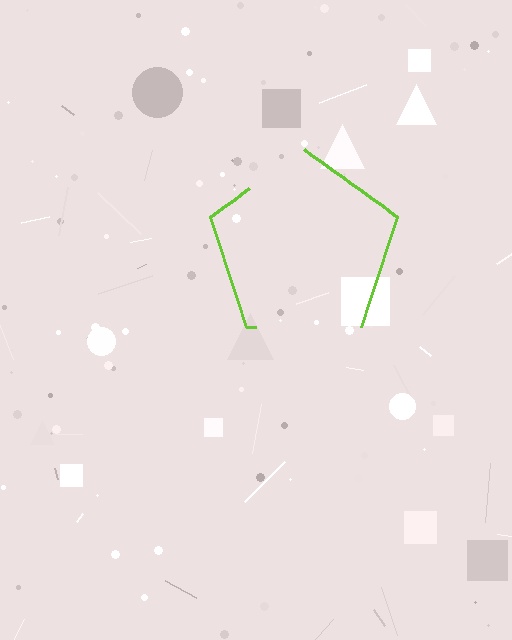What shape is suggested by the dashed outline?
The dashed outline suggests a pentagon.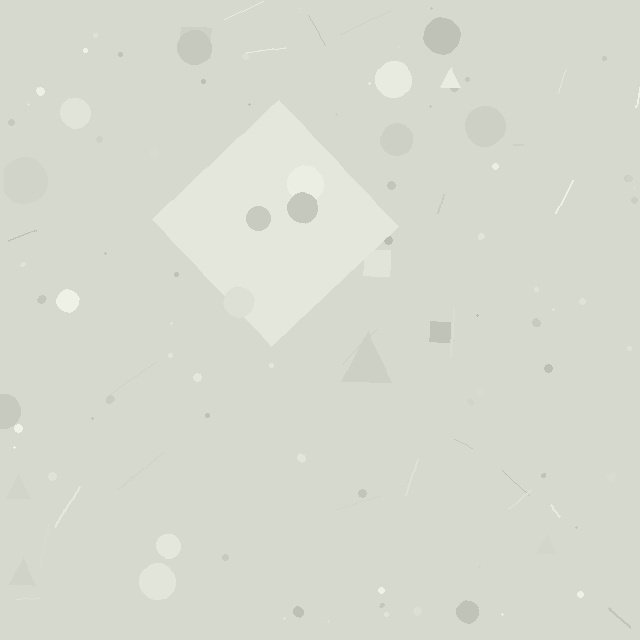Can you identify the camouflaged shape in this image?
The camouflaged shape is a diamond.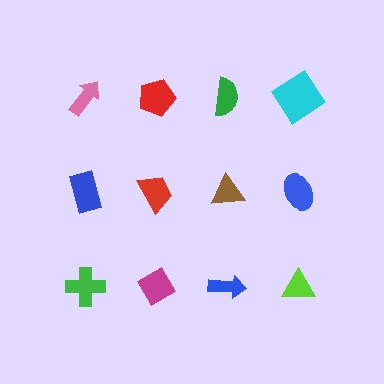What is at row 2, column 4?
A blue ellipse.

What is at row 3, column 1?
A green cross.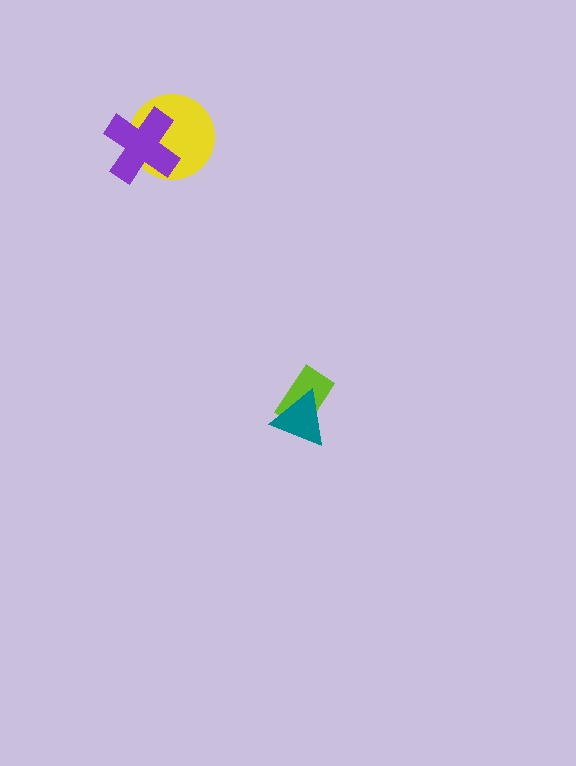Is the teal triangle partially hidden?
No, no other shape covers it.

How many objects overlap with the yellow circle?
1 object overlaps with the yellow circle.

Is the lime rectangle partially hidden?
Yes, it is partially covered by another shape.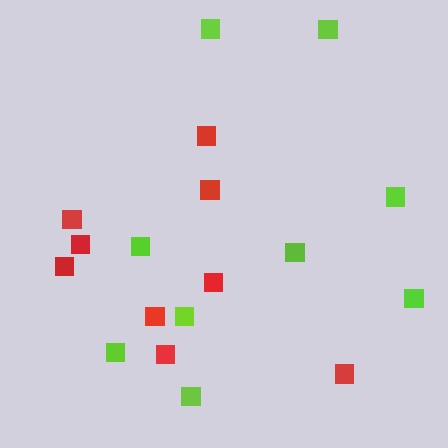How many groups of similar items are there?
There are 2 groups: one group of red squares (9) and one group of lime squares (9).